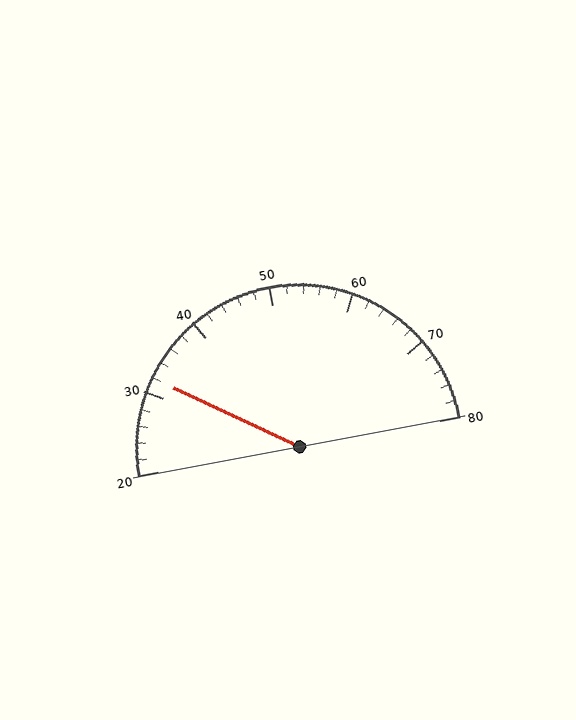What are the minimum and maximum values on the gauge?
The gauge ranges from 20 to 80.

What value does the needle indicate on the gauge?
The needle indicates approximately 32.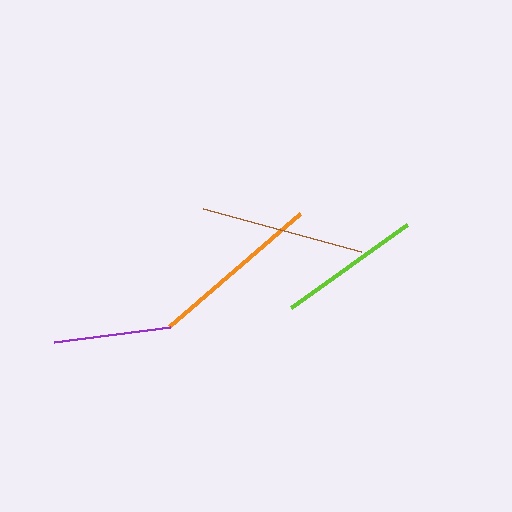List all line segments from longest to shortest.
From longest to shortest: orange, brown, lime, purple.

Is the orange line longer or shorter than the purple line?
The orange line is longer than the purple line.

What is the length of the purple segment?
The purple segment is approximately 117 pixels long.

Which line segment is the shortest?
The purple line is the shortest at approximately 117 pixels.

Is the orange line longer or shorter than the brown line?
The orange line is longer than the brown line.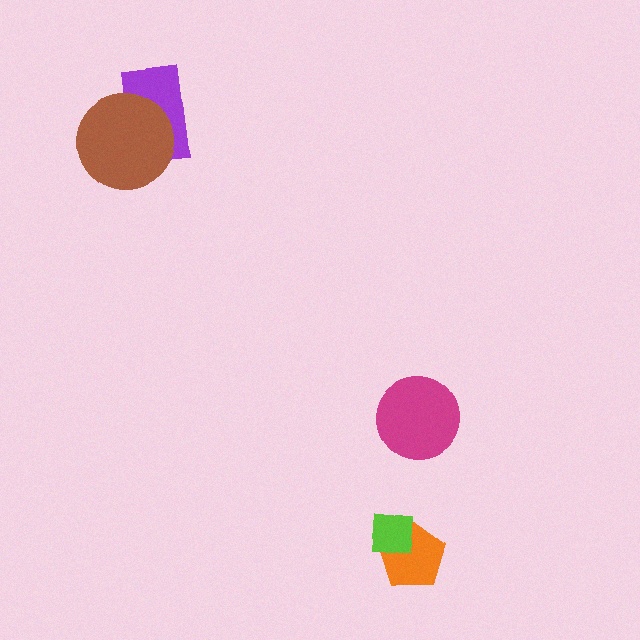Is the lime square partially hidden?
No, no other shape covers it.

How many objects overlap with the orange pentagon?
1 object overlaps with the orange pentagon.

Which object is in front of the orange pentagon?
The lime square is in front of the orange pentagon.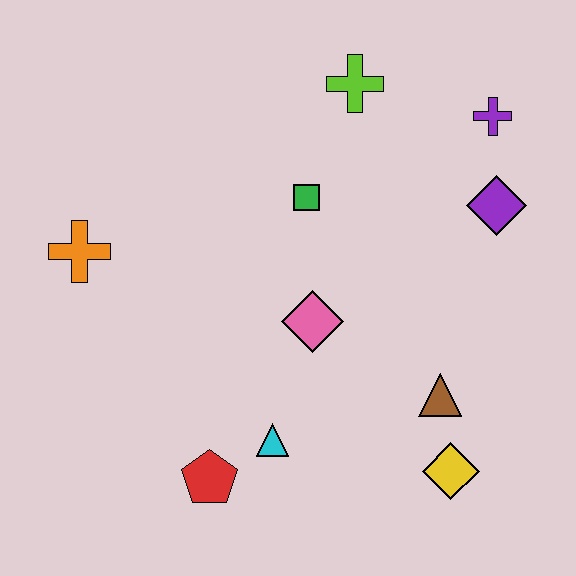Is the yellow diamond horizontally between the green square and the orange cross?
No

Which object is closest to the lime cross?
The green square is closest to the lime cross.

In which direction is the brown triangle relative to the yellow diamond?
The brown triangle is above the yellow diamond.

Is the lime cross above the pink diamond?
Yes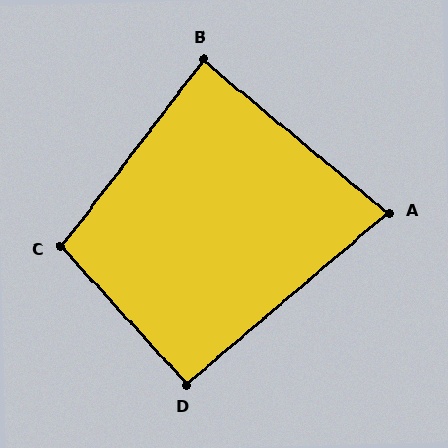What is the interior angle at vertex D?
Approximately 92 degrees (approximately right).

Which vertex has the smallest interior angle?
A, at approximately 80 degrees.